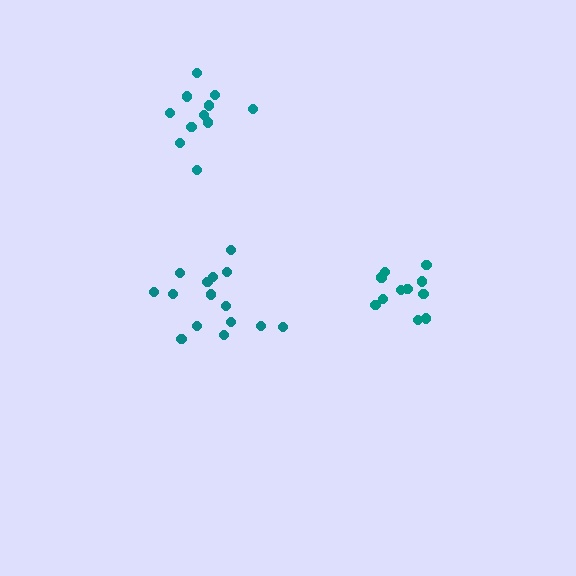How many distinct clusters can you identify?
There are 3 distinct clusters.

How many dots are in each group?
Group 1: 11 dots, Group 2: 11 dots, Group 3: 15 dots (37 total).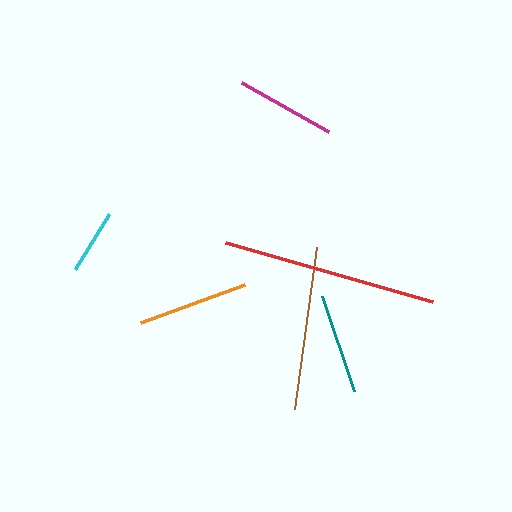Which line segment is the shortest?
The cyan line is the shortest at approximately 65 pixels.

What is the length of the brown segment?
The brown segment is approximately 164 pixels long.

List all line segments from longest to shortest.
From longest to shortest: red, brown, orange, magenta, teal, cyan.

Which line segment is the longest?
The red line is the longest at approximately 216 pixels.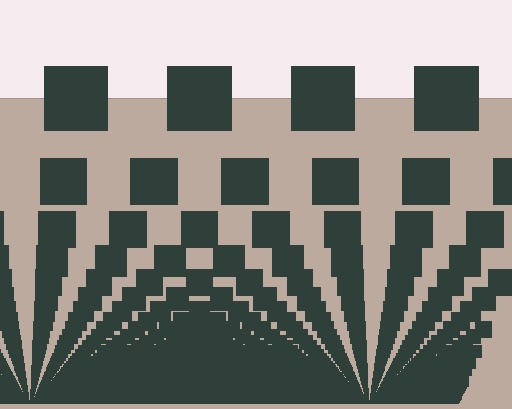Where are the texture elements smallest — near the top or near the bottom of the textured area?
Near the bottom.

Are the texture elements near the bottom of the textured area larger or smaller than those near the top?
Smaller. The gradient is inverted — elements near the bottom are smaller and denser.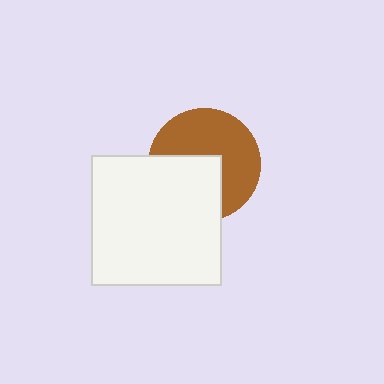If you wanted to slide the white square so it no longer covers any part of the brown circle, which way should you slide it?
Slide it toward the lower-left — that is the most direct way to separate the two shapes.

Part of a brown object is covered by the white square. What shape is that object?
It is a circle.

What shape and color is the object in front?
The object in front is a white square.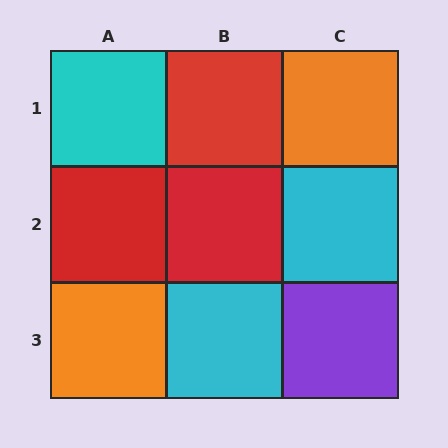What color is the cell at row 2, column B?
Red.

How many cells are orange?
2 cells are orange.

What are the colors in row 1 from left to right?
Cyan, red, orange.